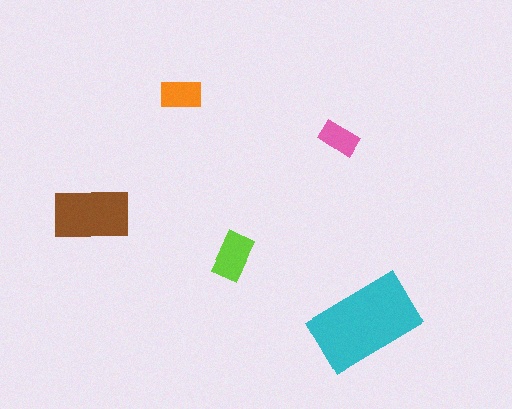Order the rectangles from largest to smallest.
the cyan one, the brown one, the lime one, the orange one, the pink one.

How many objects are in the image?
There are 5 objects in the image.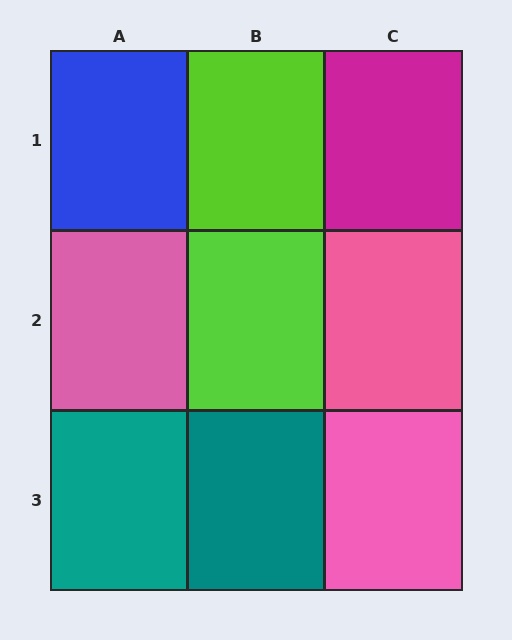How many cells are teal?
2 cells are teal.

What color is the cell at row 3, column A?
Teal.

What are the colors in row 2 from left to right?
Pink, lime, pink.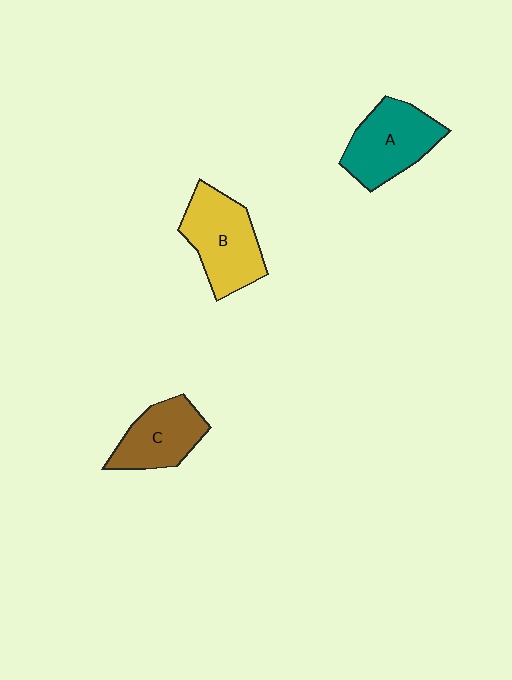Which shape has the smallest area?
Shape C (brown).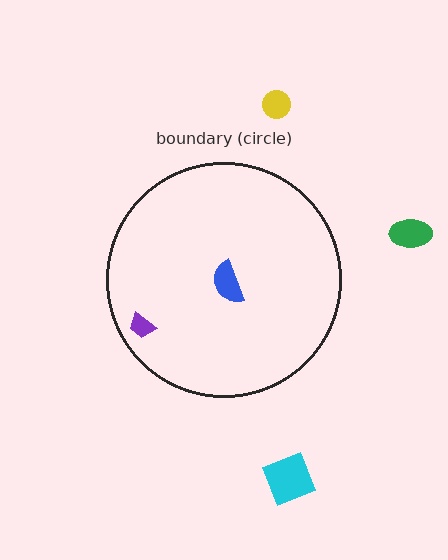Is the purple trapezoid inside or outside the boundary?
Inside.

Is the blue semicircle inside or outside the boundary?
Inside.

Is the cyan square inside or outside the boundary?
Outside.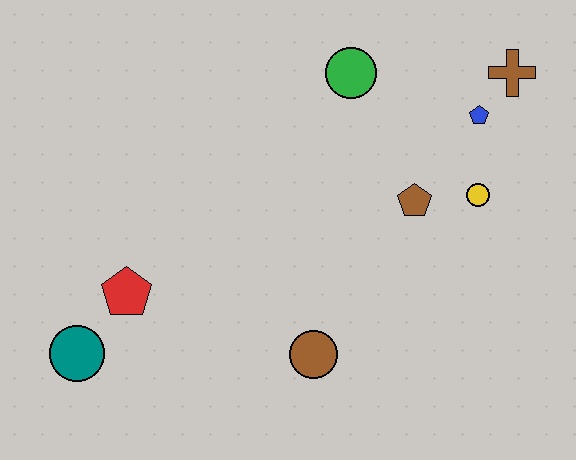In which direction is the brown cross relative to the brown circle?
The brown cross is above the brown circle.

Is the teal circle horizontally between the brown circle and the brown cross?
No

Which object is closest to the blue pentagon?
The brown cross is closest to the blue pentagon.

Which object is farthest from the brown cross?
The teal circle is farthest from the brown cross.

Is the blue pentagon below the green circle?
Yes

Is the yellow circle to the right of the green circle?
Yes